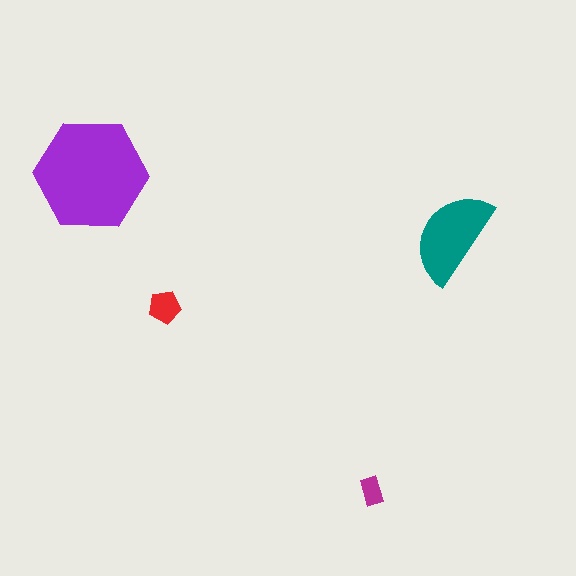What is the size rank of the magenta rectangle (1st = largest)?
4th.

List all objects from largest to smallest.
The purple hexagon, the teal semicircle, the red pentagon, the magenta rectangle.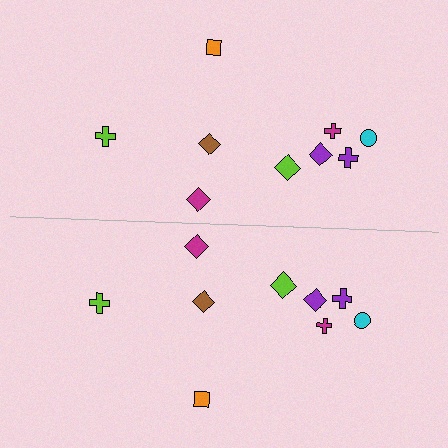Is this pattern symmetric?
Yes, this pattern has bilateral (reflection) symmetry.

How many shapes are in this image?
There are 18 shapes in this image.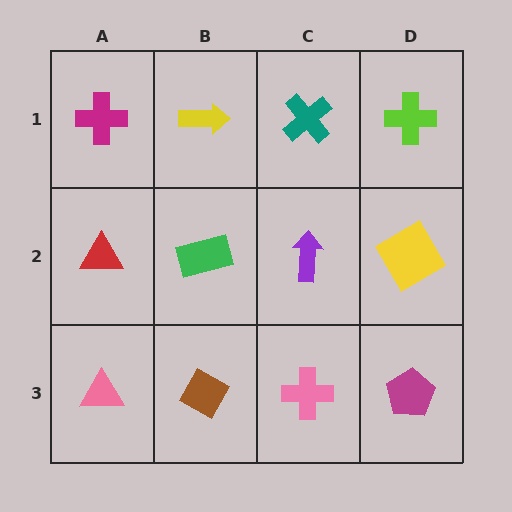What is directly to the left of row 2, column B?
A red triangle.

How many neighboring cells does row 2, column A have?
3.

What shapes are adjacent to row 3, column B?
A green rectangle (row 2, column B), a pink triangle (row 3, column A), a pink cross (row 3, column C).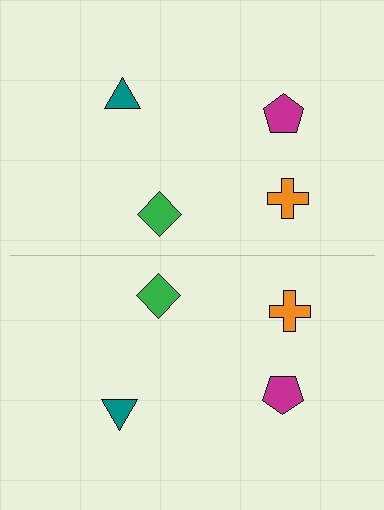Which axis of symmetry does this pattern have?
The pattern has a horizontal axis of symmetry running through the center of the image.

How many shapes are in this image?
There are 8 shapes in this image.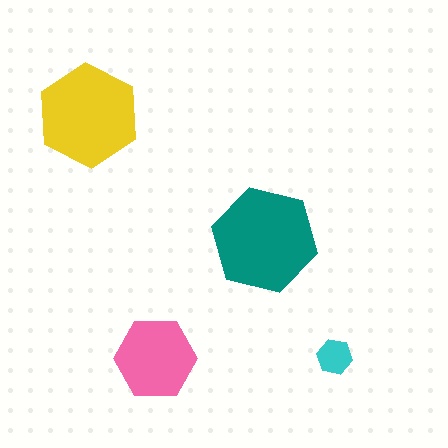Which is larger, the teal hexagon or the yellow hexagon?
The teal one.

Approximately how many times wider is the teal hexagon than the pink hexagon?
About 1.5 times wider.